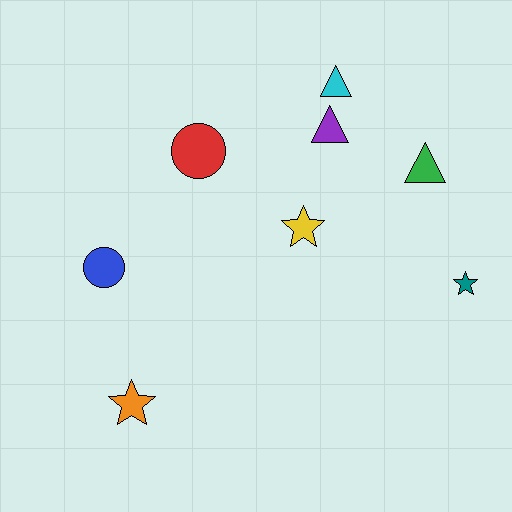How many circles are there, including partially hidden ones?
There are 2 circles.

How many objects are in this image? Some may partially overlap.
There are 8 objects.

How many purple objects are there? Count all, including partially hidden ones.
There is 1 purple object.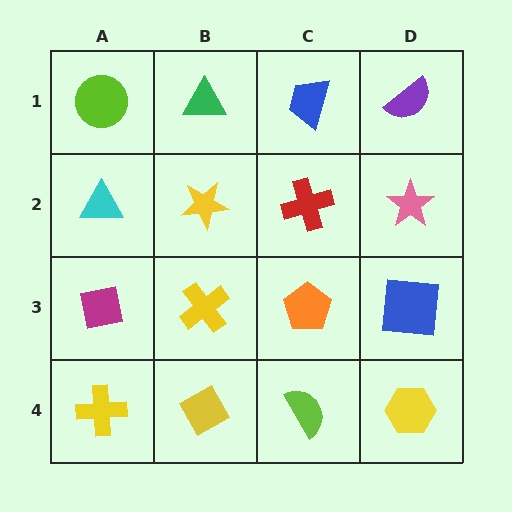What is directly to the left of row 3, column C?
A yellow cross.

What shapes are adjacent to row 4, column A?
A magenta square (row 3, column A), a yellow diamond (row 4, column B).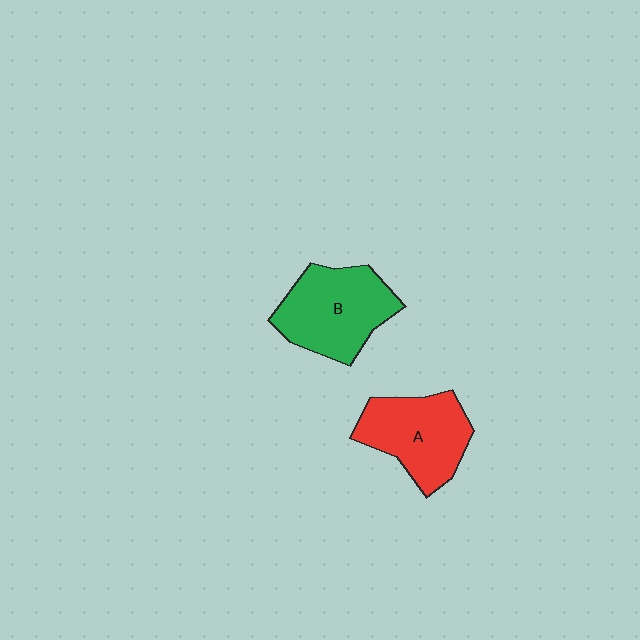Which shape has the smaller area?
Shape A (red).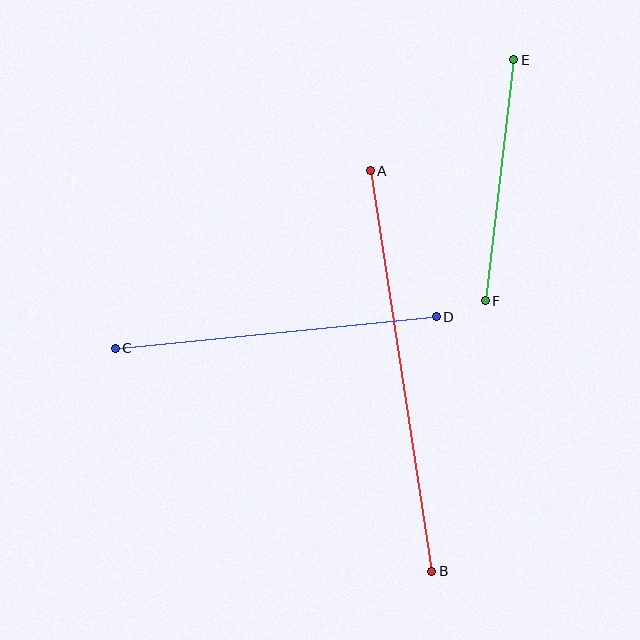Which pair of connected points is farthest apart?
Points A and B are farthest apart.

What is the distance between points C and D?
The distance is approximately 323 pixels.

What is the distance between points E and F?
The distance is approximately 243 pixels.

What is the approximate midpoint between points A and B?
The midpoint is at approximately (401, 371) pixels.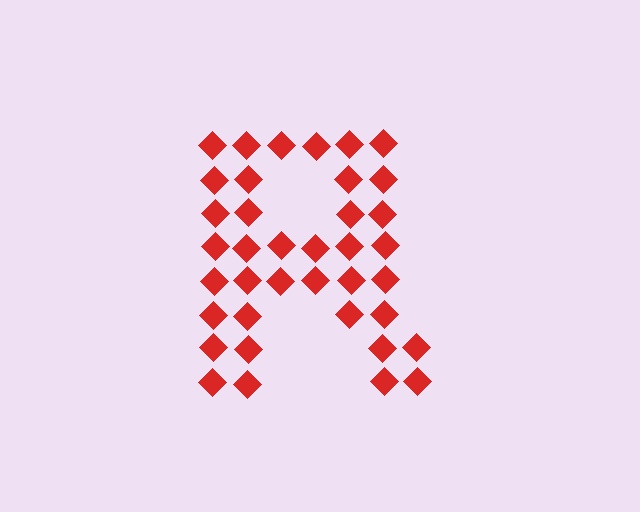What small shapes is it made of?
It is made of small diamonds.